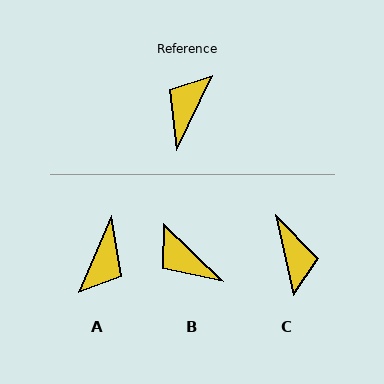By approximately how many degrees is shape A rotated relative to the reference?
Approximately 177 degrees clockwise.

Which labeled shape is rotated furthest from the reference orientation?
A, about 177 degrees away.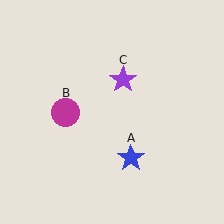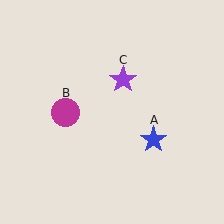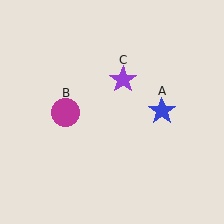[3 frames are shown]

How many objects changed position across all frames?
1 object changed position: blue star (object A).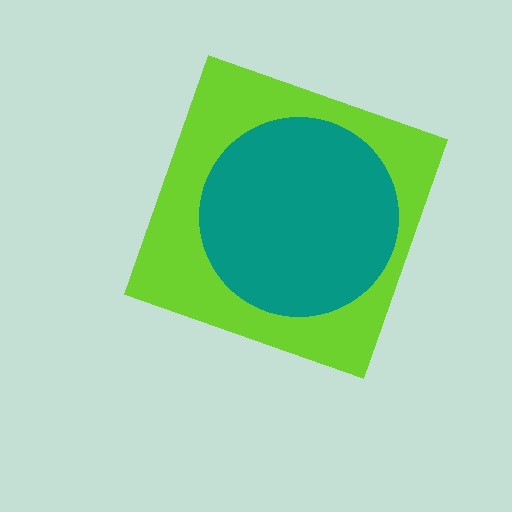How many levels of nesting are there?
2.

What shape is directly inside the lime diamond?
The teal circle.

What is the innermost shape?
The teal circle.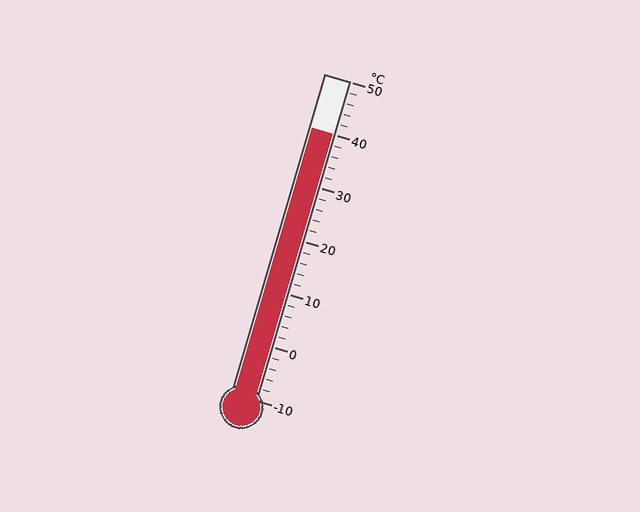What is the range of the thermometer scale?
The thermometer scale ranges from -10°C to 50°C.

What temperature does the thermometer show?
The thermometer shows approximately 40°C.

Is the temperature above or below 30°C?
The temperature is above 30°C.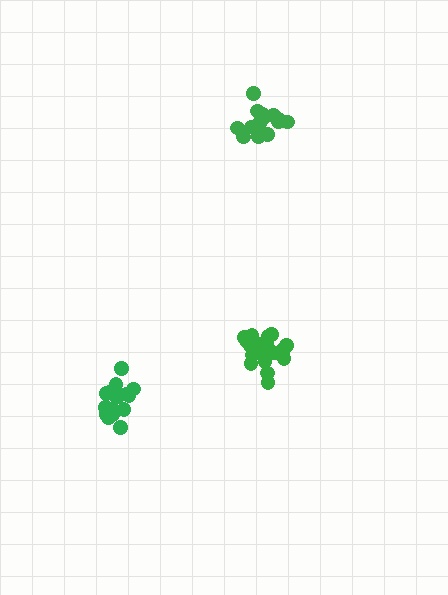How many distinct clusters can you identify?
There are 3 distinct clusters.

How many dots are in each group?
Group 1: 21 dots, Group 2: 17 dots, Group 3: 18 dots (56 total).